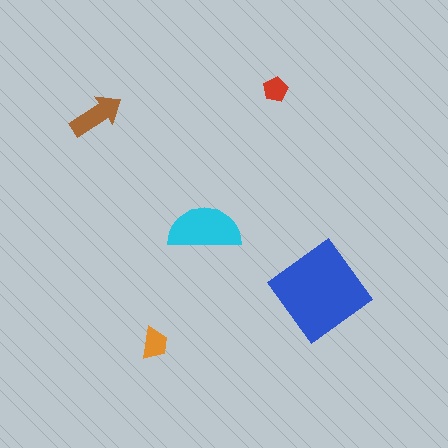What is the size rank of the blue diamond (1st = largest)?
1st.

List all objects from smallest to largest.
The red pentagon, the orange trapezoid, the brown arrow, the cyan semicircle, the blue diamond.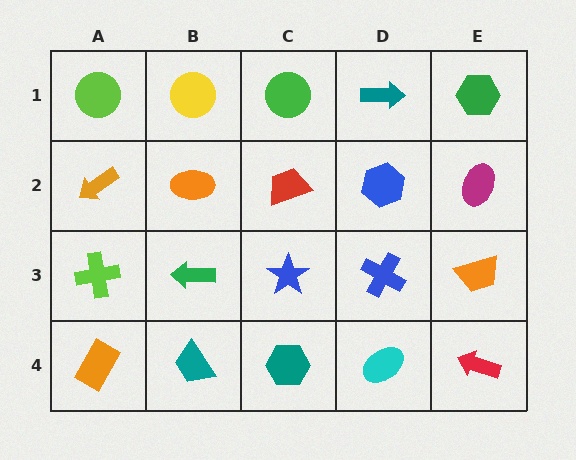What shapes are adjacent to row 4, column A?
A lime cross (row 3, column A), a teal trapezoid (row 4, column B).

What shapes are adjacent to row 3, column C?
A red trapezoid (row 2, column C), a teal hexagon (row 4, column C), a green arrow (row 3, column B), a blue cross (row 3, column D).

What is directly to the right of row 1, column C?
A teal arrow.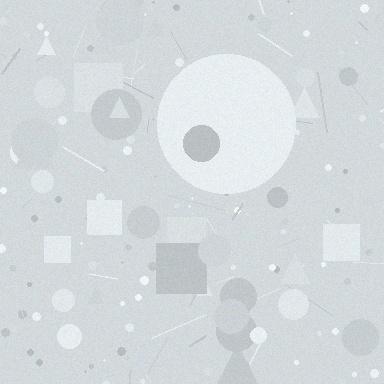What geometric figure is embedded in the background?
A circle is embedded in the background.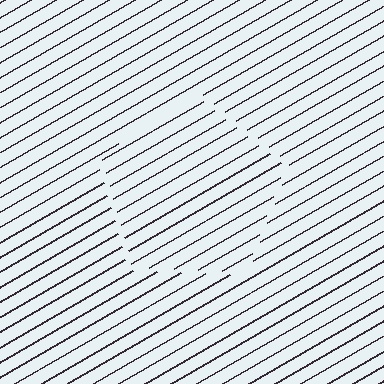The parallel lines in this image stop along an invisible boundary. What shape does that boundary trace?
An illusory pentagon. The interior of the shape contains the same grating, shifted by half a period — the contour is defined by the phase discontinuity where line-ends from the inner and outer gratings abut.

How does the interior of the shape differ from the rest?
The interior of the shape contains the same grating, shifted by half a period — the contour is defined by the phase discontinuity where line-ends from the inner and outer gratings abut.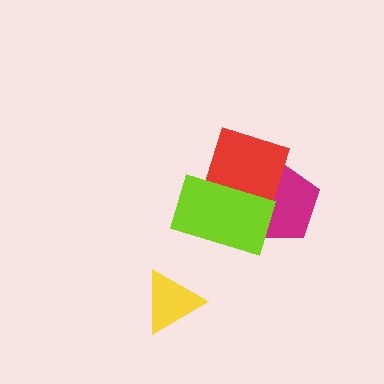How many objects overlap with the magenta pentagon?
2 objects overlap with the magenta pentagon.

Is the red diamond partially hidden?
Yes, it is partially covered by another shape.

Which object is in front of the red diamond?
The lime rectangle is in front of the red diamond.